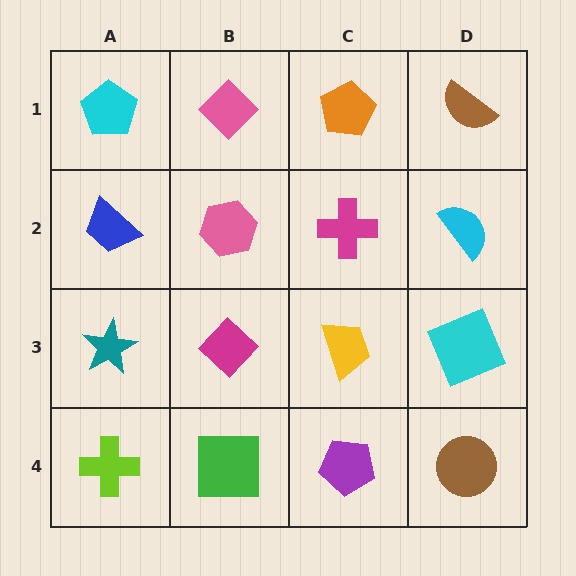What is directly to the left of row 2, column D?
A magenta cross.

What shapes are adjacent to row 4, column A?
A teal star (row 3, column A), a green square (row 4, column B).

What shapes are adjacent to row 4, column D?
A cyan square (row 3, column D), a purple pentagon (row 4, column C).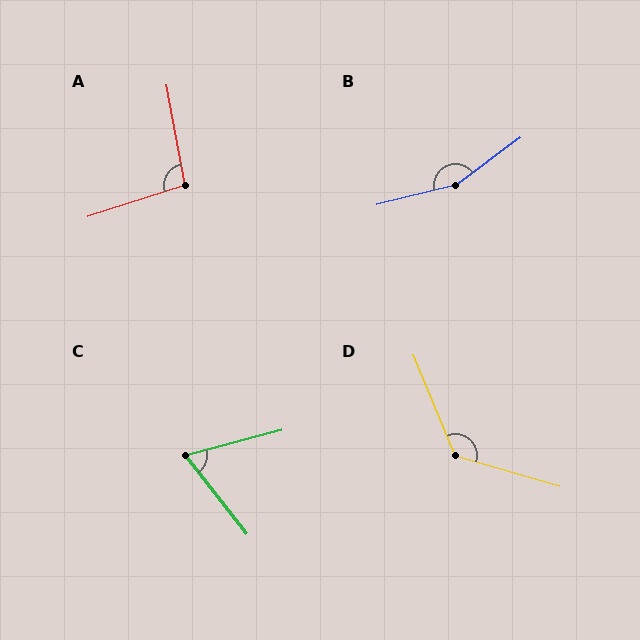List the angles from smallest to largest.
C (67°), A (98°), D (129°), B (157°).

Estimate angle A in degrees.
Approximately 98 degrees.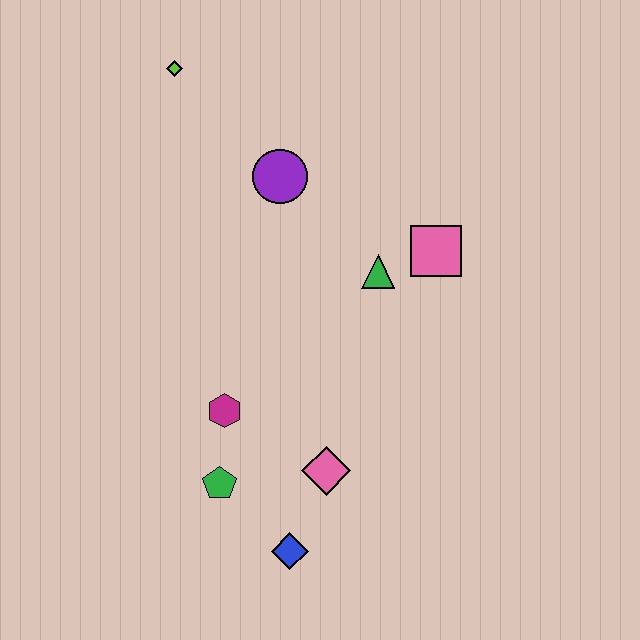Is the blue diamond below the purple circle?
Yes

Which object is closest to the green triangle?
The pink square is closest to the green triangle.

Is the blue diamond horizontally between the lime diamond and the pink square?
Yes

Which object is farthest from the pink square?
The blue diamond is farthest from the pink square.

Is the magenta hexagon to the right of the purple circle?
No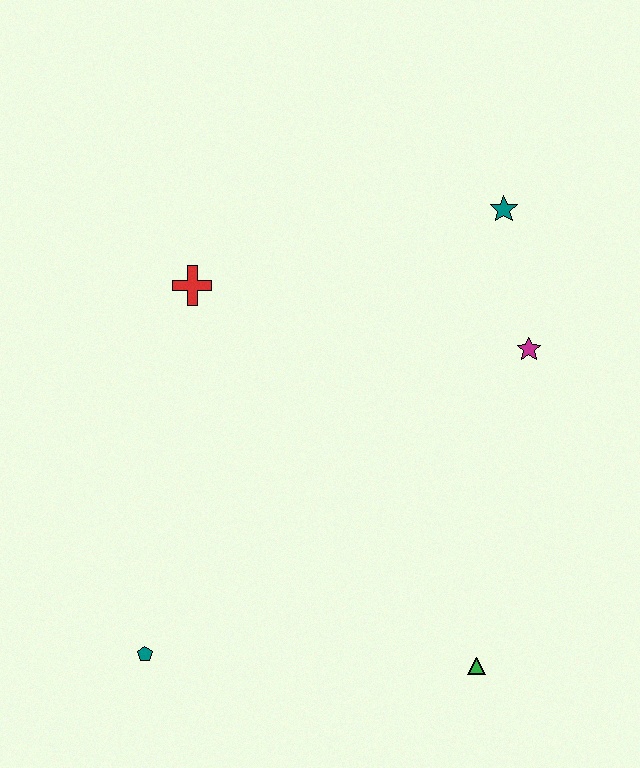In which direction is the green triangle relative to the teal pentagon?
The green triangle is to the right of the teal pentagon.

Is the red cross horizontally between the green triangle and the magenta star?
No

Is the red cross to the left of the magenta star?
Yes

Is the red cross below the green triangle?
No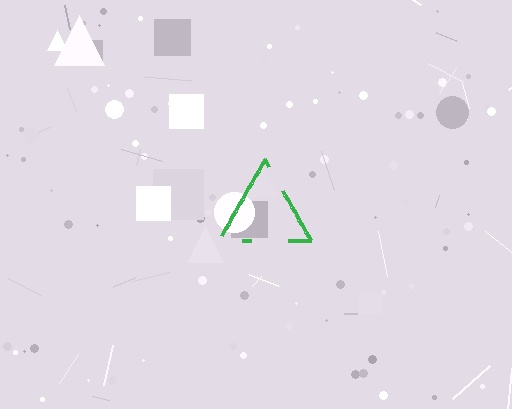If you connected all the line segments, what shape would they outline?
They would outline a triangle.